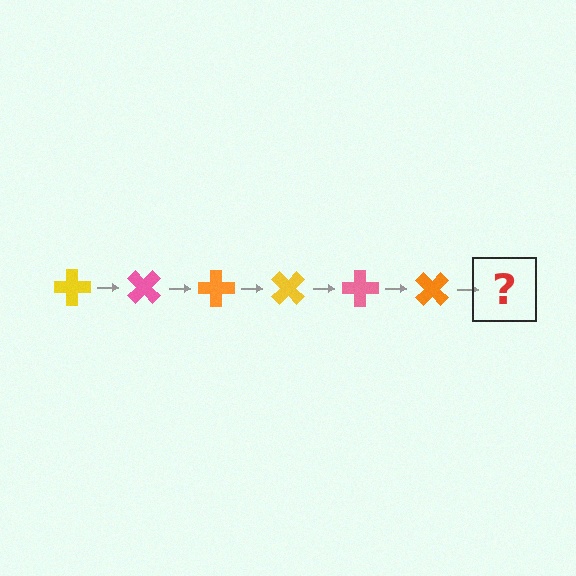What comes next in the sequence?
The next element should be a yellow cross, rotated 270 degrees from the start.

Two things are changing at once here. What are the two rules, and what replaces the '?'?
The two rules are that it rotates 45 degrees each step and the color cycles through yellow, pink, and orange. The '?' should be a yellow cross, rotated 270 degrees from the start.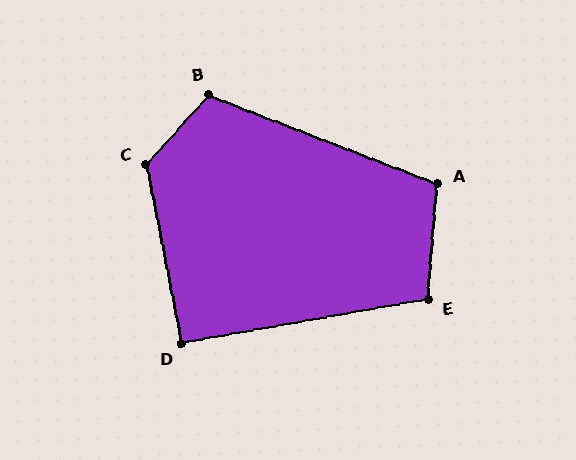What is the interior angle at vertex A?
Approximately 107 degrees (obtuse).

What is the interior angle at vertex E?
Approximately 105 degrees (obtuse).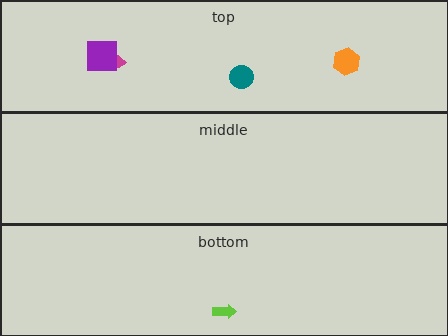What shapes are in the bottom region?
The lime arrow.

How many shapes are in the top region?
4.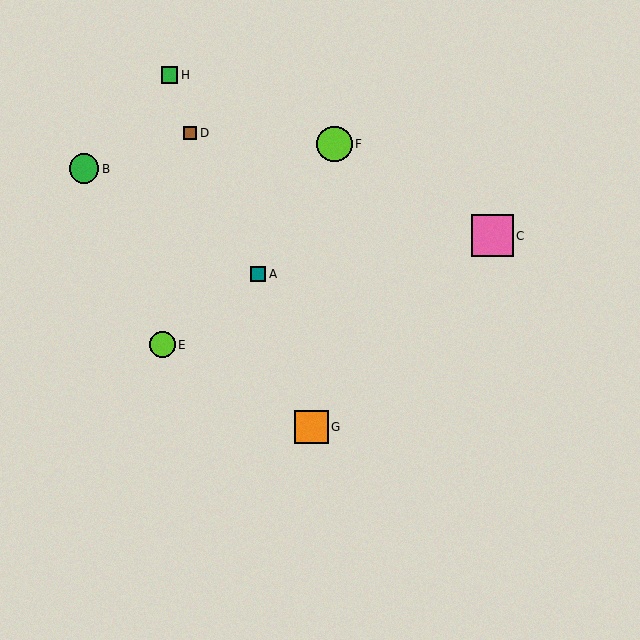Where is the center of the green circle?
The center of the green circle is at (84, 169).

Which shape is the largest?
The pink square (labeled C) is the largest.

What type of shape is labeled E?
Shape E is a lime circle.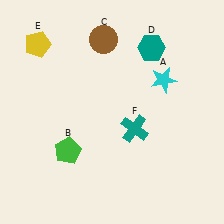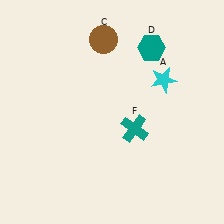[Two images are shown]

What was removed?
The green pentagon (B), the yellow pentagon (E) were removed in Image 2.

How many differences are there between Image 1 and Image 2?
There are 2 differences between the two images.